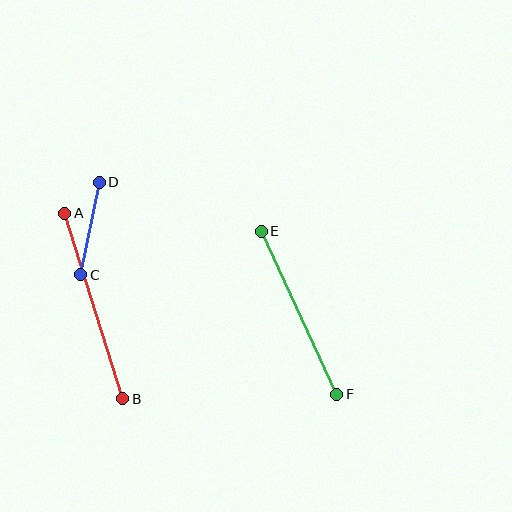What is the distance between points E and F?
The distance is approximately 179 pixels.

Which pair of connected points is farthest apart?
Points A and B are farthest apart.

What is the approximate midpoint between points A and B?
The midpoint is at approximately (94, 306) pixels.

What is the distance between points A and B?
The distance is approximately 194 pixels.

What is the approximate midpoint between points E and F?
The midpoint is at approximately (299, 313) pixels.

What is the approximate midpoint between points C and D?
The midpoint is at approximately (90, 228) pixels.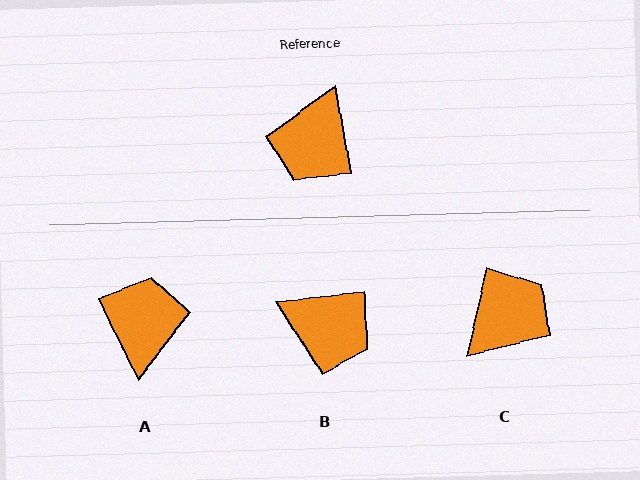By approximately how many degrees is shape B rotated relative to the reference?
Approximately 86 degrees counter-clockwise.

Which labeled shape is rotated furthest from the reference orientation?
A, about 165 degrees away.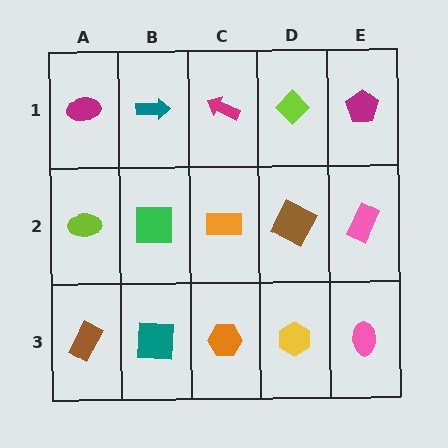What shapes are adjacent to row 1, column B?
A green square (row 2, column B), a magenta ellipse (row 1, column A), a magenta arrow (row 1, column C).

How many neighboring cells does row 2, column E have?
3.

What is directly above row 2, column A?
A magenta ellipse.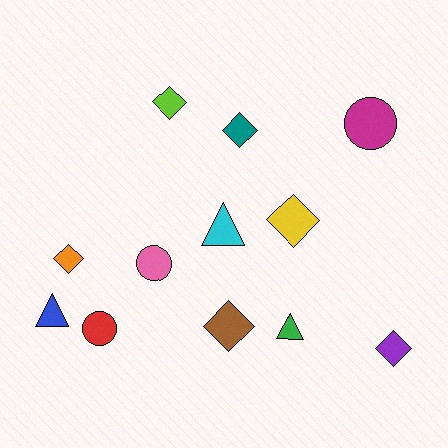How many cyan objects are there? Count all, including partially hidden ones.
There is 1 cyan object.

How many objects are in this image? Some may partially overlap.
There are 12 objects.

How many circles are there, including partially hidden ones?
There are 3 circles.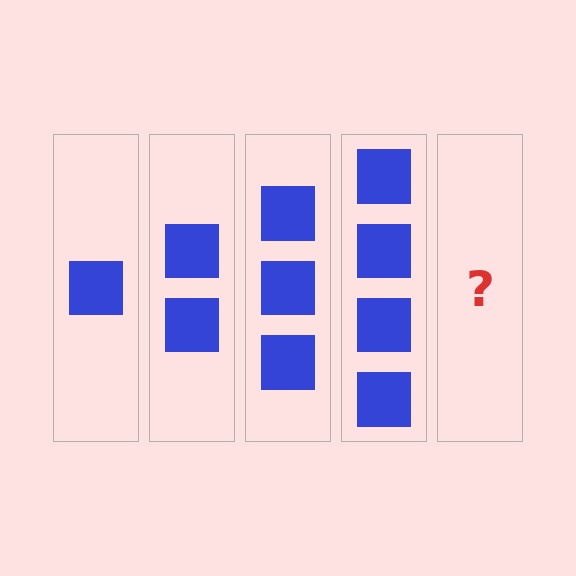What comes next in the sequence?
The next element should be 5 squares.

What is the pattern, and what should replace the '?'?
The pattern is that each step adds one more square. The '?' should be 5 squares.